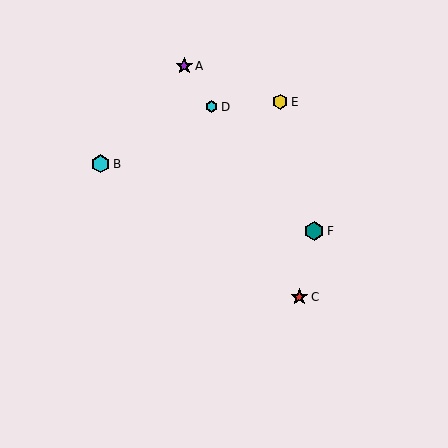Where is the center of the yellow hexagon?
The center of the yellow hexagon is at (280, 102).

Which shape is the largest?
The teal hexagon (labeled F) is the largest.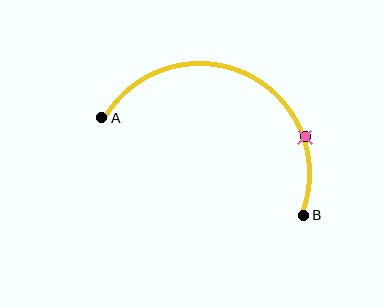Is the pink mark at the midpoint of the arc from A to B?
No. The pink mark lies on the arc but is closer to endpoint B. The arc midpoint would be at the point on the curve equidistant along the arc from both A and B.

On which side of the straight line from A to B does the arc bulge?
The arc bulges above the straight line connecting A and B.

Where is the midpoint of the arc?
The arc midpoint is the point on the curve farthest from the straight line joining A and B. It sits above that line.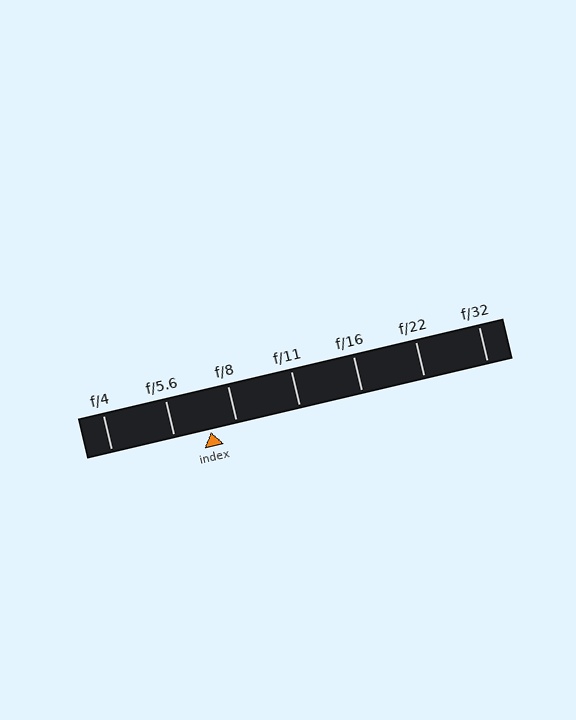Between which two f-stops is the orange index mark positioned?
The index mark is between f/5.6 and f/8.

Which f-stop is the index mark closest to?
The index mark is closest to f/8.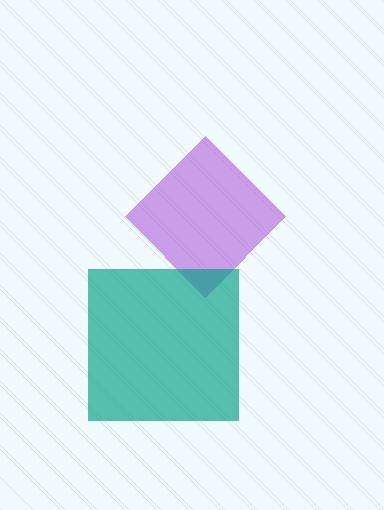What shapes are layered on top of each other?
The layered shapes are: a purple diamond, a teal square.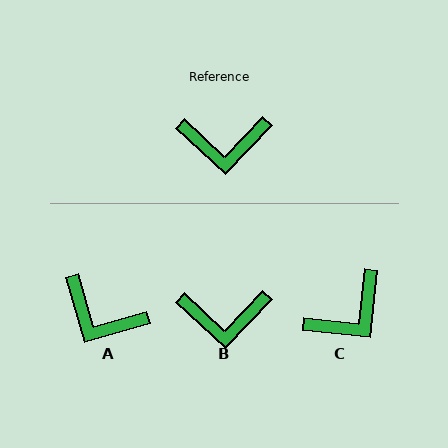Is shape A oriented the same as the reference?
No, it is off by about 30 degrees.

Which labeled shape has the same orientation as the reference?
B.